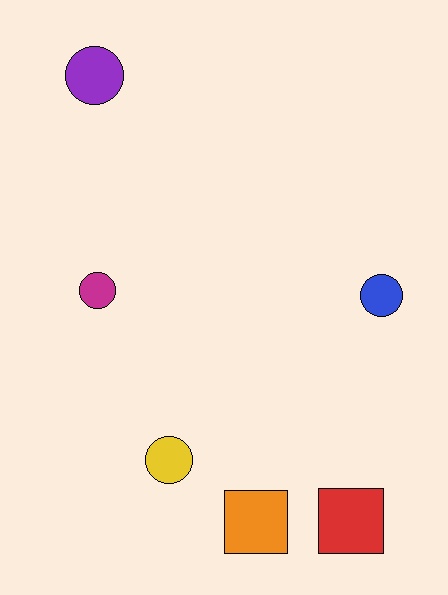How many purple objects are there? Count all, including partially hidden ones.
There is 1 purple object.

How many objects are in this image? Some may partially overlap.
There are 6 objects.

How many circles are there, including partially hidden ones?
There are 4 circles.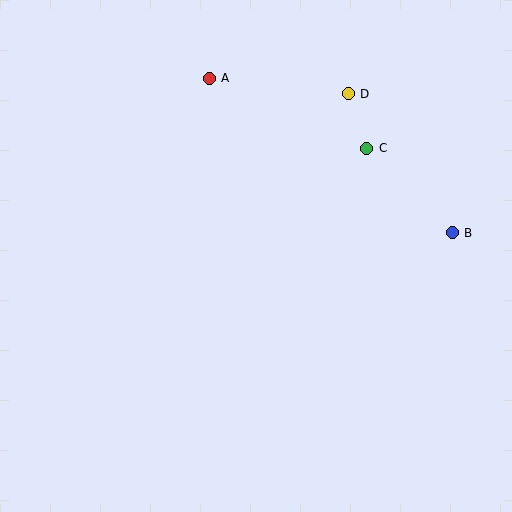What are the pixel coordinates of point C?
Point C is at (367, 148).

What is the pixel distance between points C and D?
The distance between C and D is 58 pixels.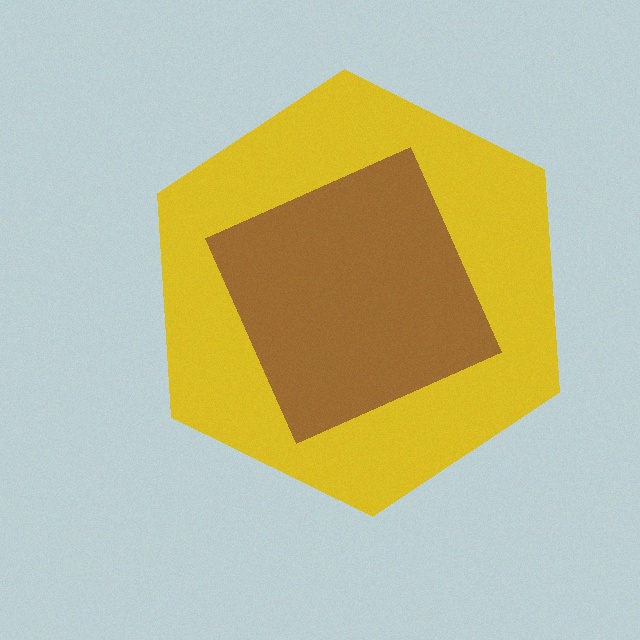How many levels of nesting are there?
2.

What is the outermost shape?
The yellow hexagon.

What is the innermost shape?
The brown diamond.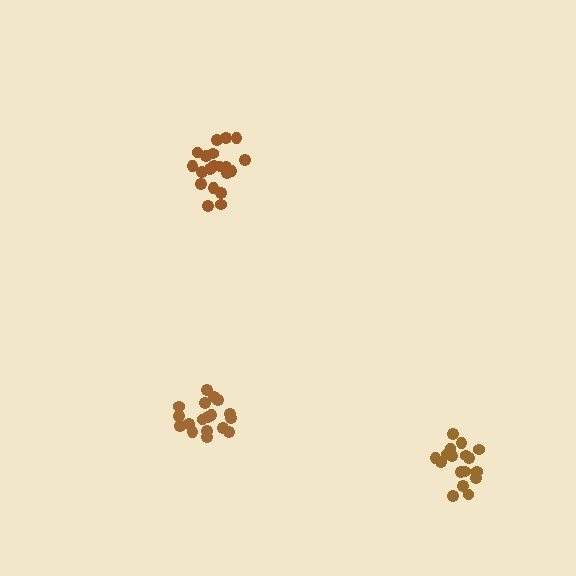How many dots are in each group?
Group 1: 18 dots, Group 2: 18 dots, Group 3: 20 dots (56 total).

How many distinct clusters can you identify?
There are 3 distinct clusters.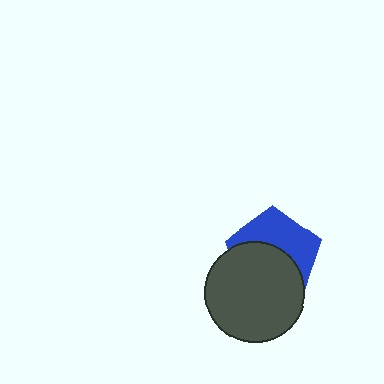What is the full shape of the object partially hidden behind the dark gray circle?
The partially hidden object is a blue pentagon.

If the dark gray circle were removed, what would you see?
You would see the complete blue pentagon.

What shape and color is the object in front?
The object in front is a dark gray circle.